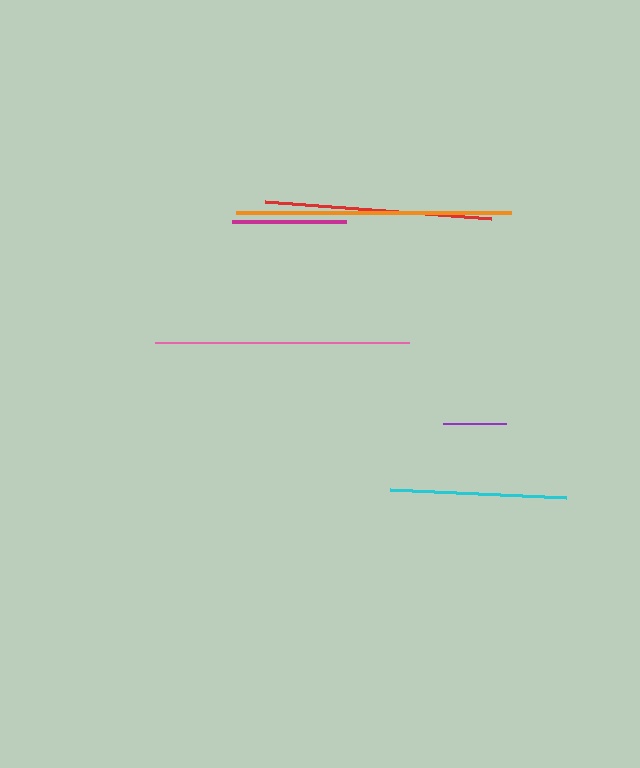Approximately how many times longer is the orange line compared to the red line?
The orange line is approximately 1.2 times the length of the red line.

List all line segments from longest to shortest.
From longest to shortest: orange, pink, red, cyan, magenta, purple.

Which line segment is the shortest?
The purple line is the shortest at approximately 63 pixels.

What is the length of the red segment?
The red segment is approximately 227 pixels long.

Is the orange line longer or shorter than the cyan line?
The orange line is longer than the cyan line.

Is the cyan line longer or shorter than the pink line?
The pink line is longer than the cyan line.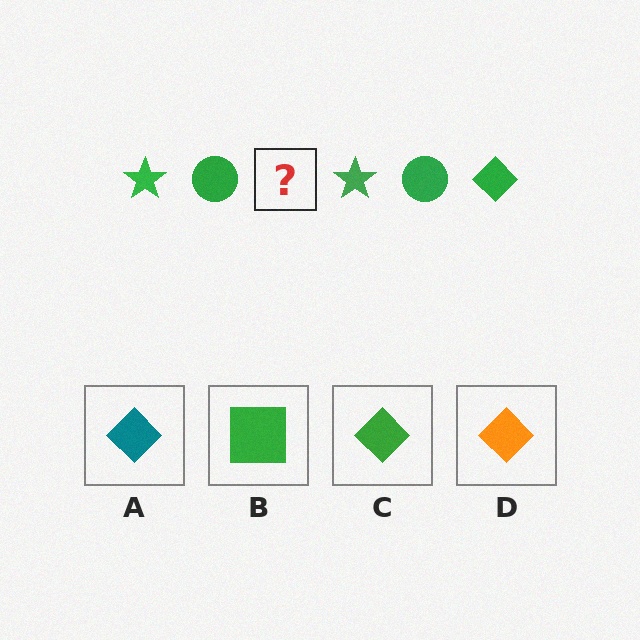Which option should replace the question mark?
Option C.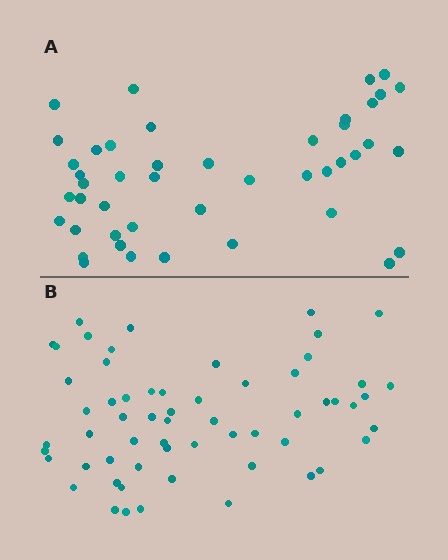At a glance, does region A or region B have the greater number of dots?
Region B (the bottom region) has more dots.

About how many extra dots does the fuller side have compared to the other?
Region B has approximately 15 more dots than region A.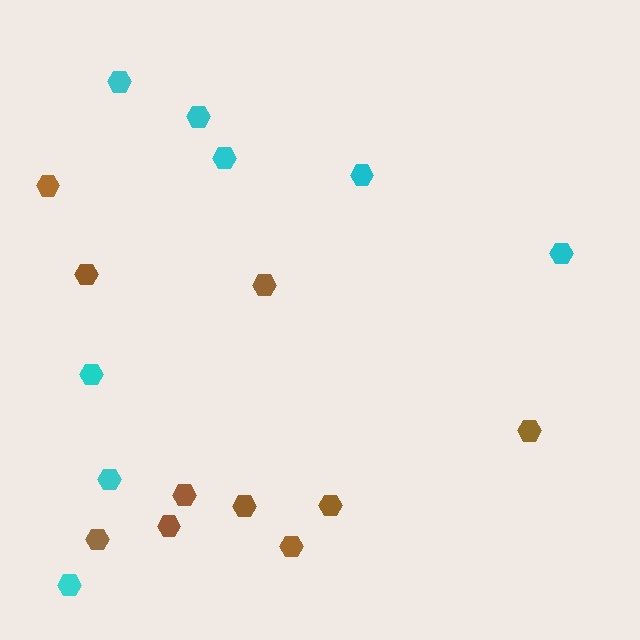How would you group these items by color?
There are 2 groups: one group of brown hexagons (10) and one group of cyan hexagons (8).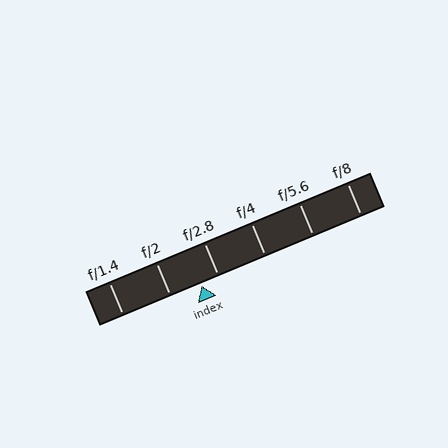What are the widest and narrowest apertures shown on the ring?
The widest aperture shown is f/1.4 and the narrowest is f/8.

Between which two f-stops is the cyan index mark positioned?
The index mark is between f/2 and f/2.8.